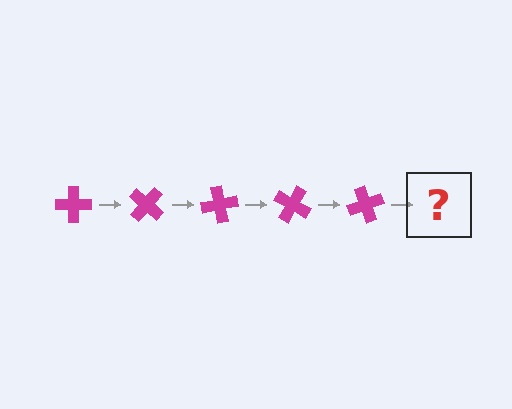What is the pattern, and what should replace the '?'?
The pattern is that the cross rotates 40 degrees each step. The '?' should be a magenta cross rotated 200 degrees.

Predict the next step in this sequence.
The next step is a magenta cross rotated 200 degrees.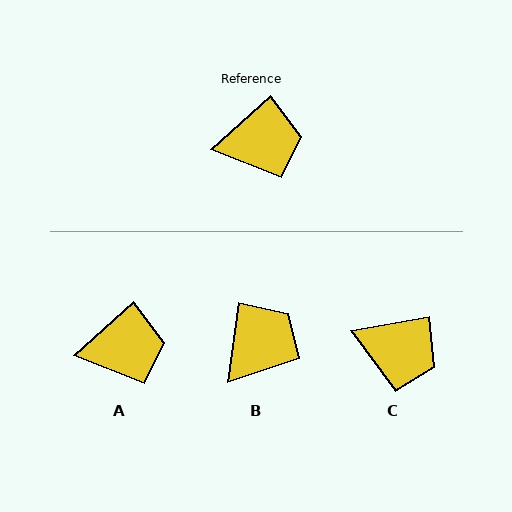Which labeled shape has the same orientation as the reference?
A.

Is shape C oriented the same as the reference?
No, it is off by about 32 degrees.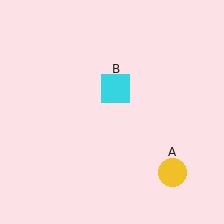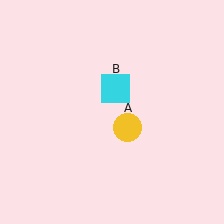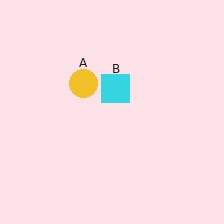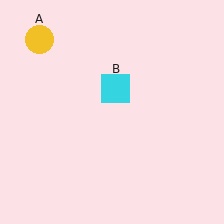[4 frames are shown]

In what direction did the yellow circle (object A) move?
The yellow circle (object A) moved up and to the left.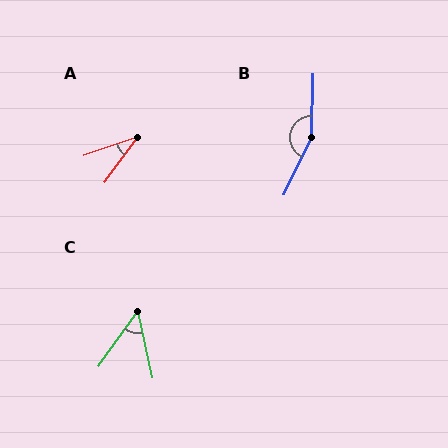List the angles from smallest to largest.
A (35°), C (48°), B (155°).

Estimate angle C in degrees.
Approximately 48 degrees.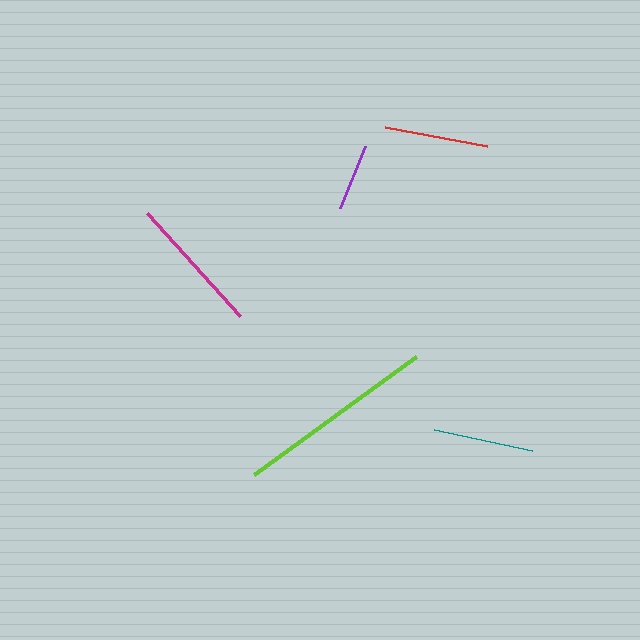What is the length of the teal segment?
The teal segment is approximately 100 pixels long.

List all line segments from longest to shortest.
From longest to shortest: lime, magenta, red, teal, purple.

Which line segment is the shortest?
The purple line is the shortest at approximately 66 pixels.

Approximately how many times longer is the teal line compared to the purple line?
The teal line is approximately 1.5 times the length of the purple line.